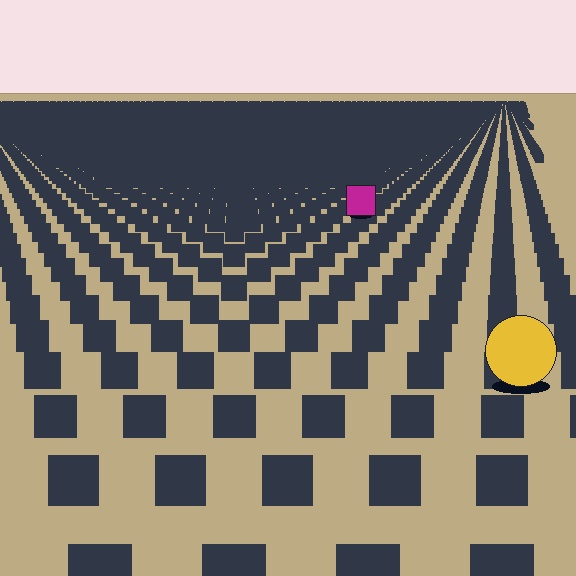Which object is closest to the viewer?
The yellow circle is closest. The texture marks near it are larger and more spread out.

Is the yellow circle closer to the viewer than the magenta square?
Yes. The yellow circle is closer — you can tell from the texture gradient: the ground texture is coarser near it.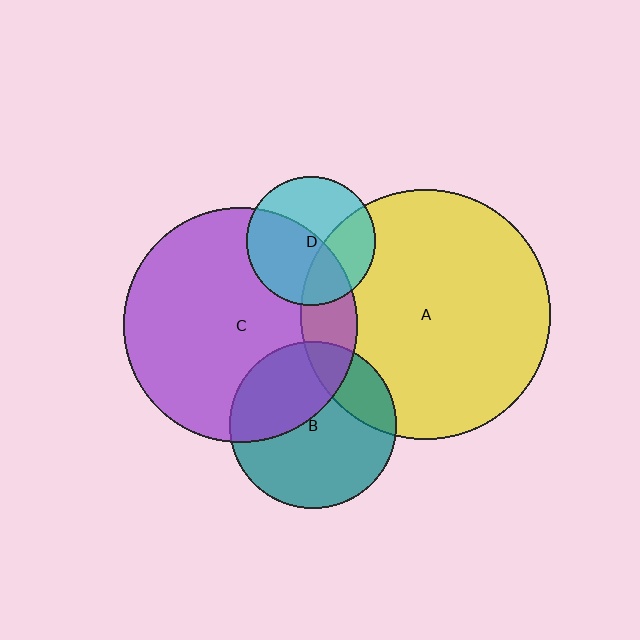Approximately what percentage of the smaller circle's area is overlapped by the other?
Approximately 35%.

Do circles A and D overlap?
Yes.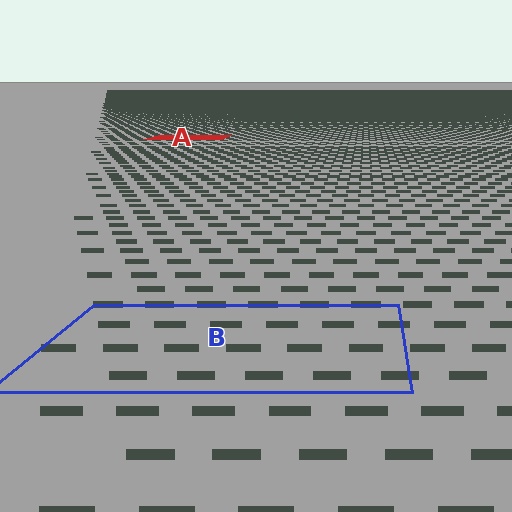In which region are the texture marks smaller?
The texture marks are smaller in region A, because it is farther away.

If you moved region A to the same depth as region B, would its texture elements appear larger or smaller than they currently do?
They would appear larger. At a closer depth, the same texture elements are projected at a bigger on-screen size.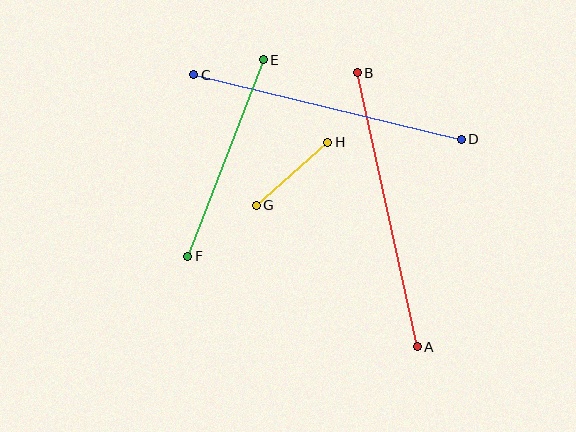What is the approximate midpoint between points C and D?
The midpoint is at approximately (328, 107) pixels.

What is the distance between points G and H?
The distance is approximately 95 pixels.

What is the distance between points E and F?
The distance is approximately 211 pixels.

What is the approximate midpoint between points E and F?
The midpoint is at approximately (226, 158) pixels.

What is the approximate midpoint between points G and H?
The midpoint is at approximately (292, 174) pixels.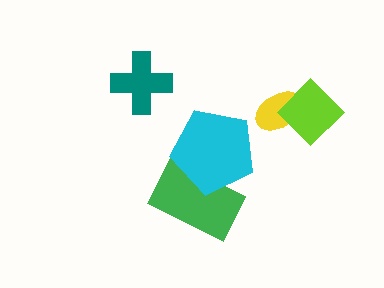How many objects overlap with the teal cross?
0 objects overlap with the teal cross.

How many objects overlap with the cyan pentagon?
1 object overlaps with the cyan pentagon.